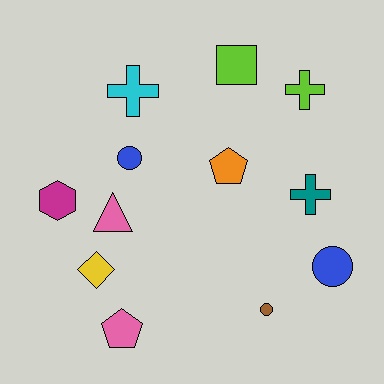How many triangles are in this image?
There is 1 triangle.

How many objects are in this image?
There are 12 objects.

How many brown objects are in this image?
There is 1 brown object.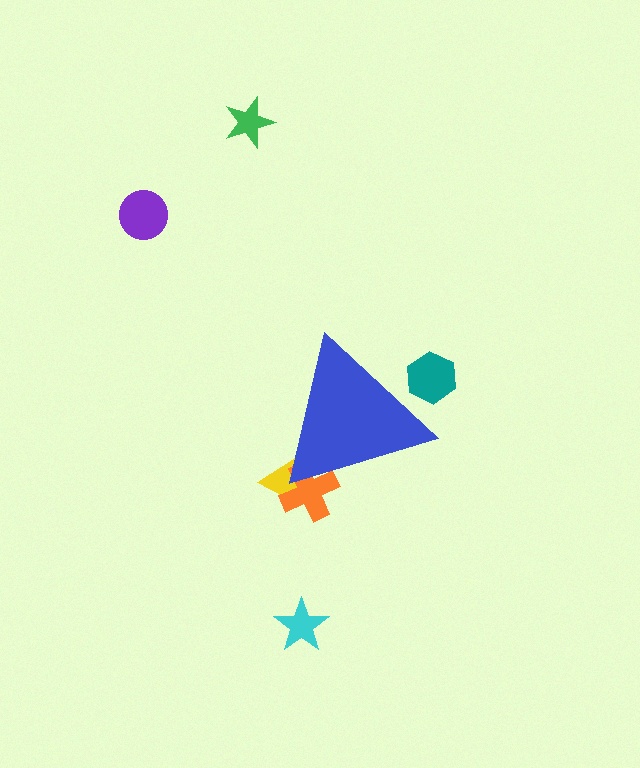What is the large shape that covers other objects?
A blue triangle.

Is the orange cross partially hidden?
Yes, the orange cross is partially hidden behind the blue triangle.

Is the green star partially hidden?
No, the green star is fully visible.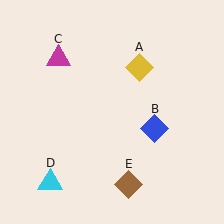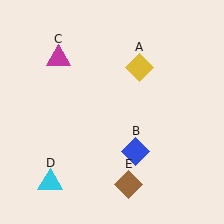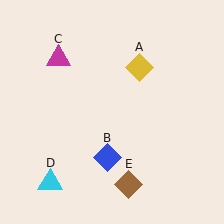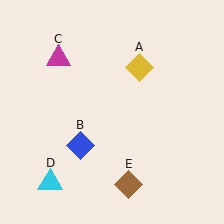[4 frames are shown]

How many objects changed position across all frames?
1 object changed position: blue diamond (object B).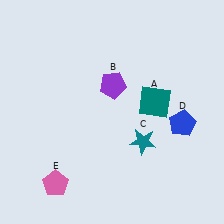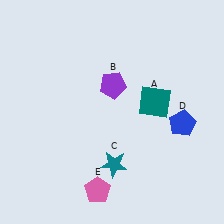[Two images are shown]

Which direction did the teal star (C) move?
The teal star (C) moved left.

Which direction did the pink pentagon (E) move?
The pink pentagon (E) moved right.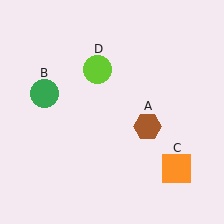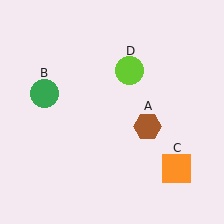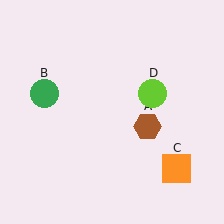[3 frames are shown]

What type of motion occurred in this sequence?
The lime circle (object D) rotated clockwise around the center of the scene.